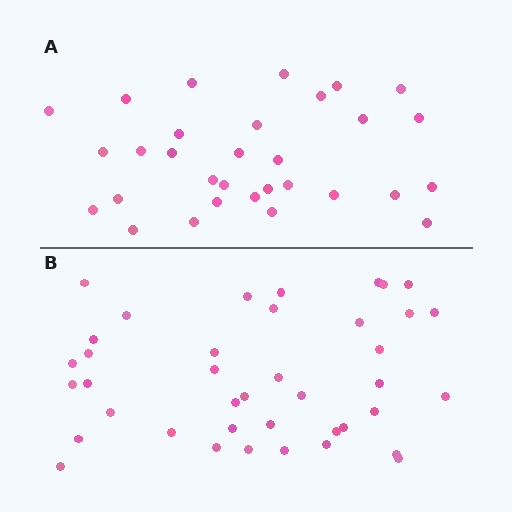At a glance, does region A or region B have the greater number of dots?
Region B (the bottom region) has more dots.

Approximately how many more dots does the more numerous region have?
Region B has roughly 8 or so more dots than region A.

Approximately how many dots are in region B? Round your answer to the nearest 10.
About 40 dots.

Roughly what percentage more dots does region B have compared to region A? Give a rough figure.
About 30% more.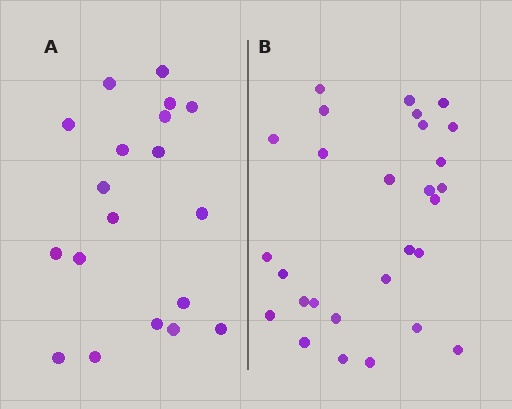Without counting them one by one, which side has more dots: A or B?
Region B (the right region) has more dots.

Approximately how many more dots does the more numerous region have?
Region B has roughly 8 or so more dots than region A.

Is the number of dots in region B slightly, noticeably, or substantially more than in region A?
Region B has substantially more. The ratio is roughly 1.5 to 1.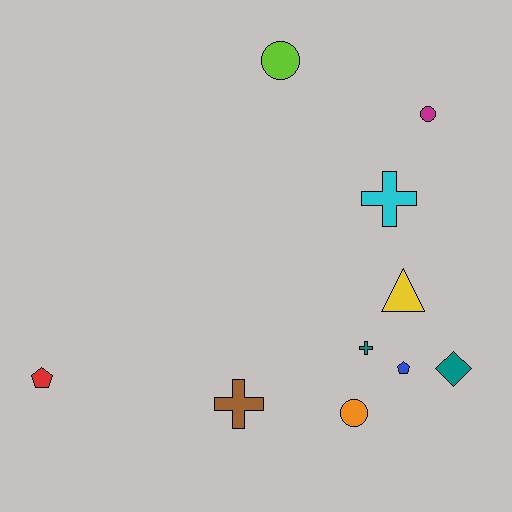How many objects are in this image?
There are 10 objects.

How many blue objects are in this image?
There is 1 blue object.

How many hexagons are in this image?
There are no hexagons.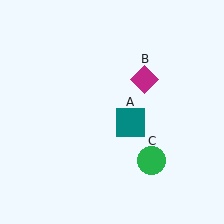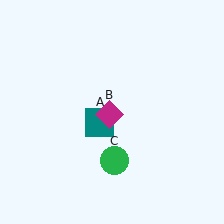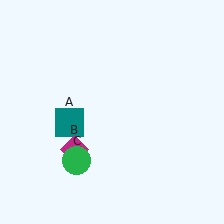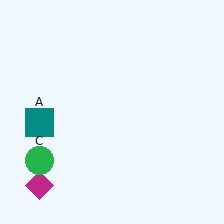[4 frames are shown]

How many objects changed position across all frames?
3 objects changed position: teal square (object A), magenta diamond (object B), green circle (object C).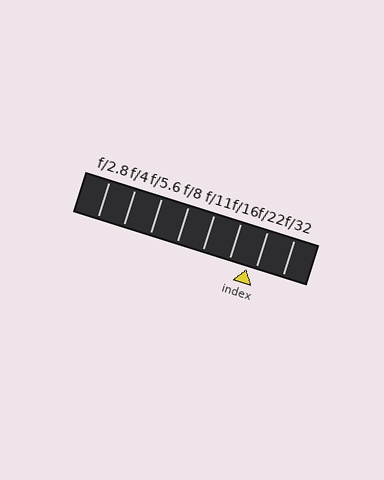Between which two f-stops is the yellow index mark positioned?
The index mark is between f/16 and f/22.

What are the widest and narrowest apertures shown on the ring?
The widest aperture shown is f/2.8 and the narrowest is f/32.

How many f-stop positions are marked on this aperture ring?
There are 8 f-stop positions marked.